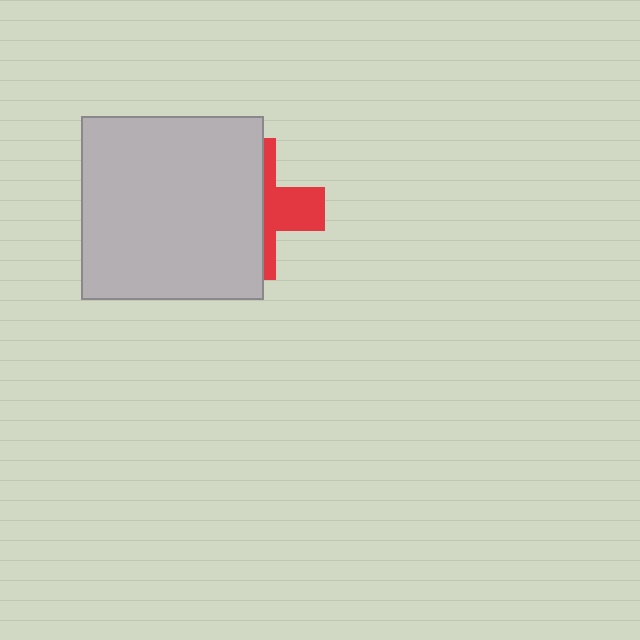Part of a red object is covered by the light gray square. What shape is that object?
It is a cross.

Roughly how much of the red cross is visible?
A small part of it is visible (roughly 37%).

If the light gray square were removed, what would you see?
You would see the complete red cross.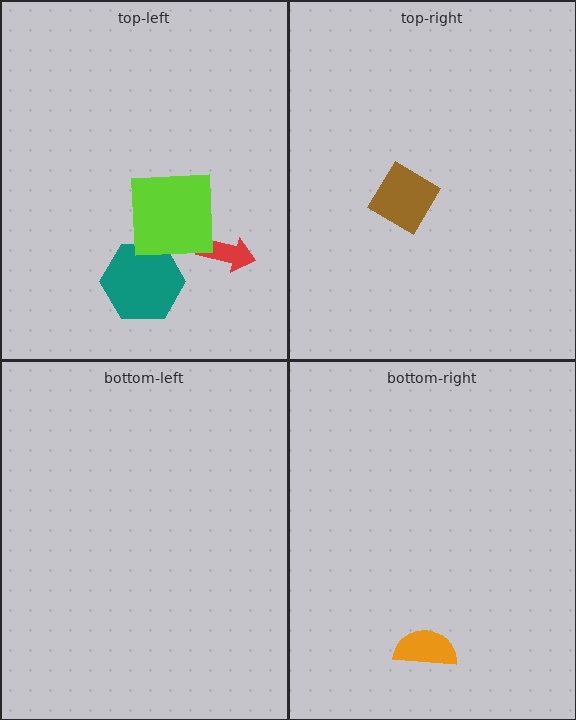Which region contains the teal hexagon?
The top-left region.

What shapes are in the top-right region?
The brown diamond.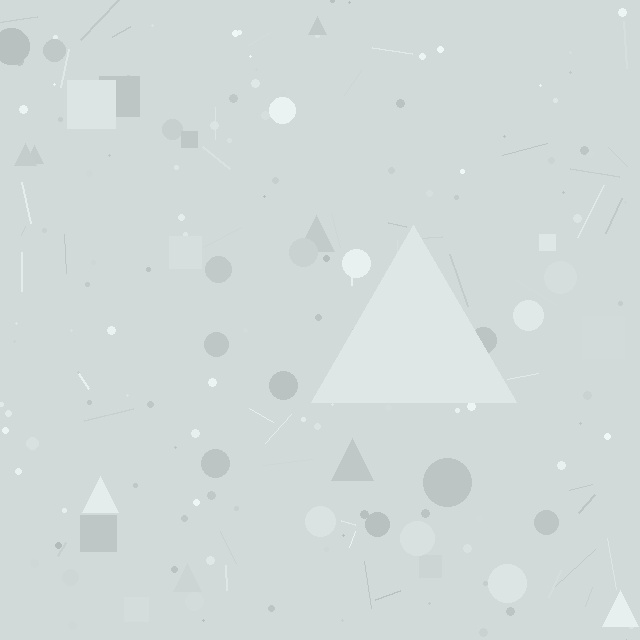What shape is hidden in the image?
A triangle is hidden in the image.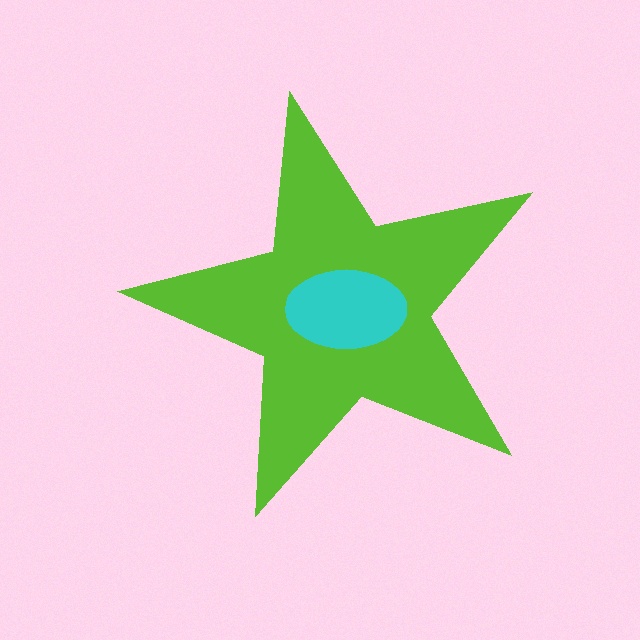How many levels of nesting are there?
2.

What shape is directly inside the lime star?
The cyan ellipse.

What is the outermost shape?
The lime star.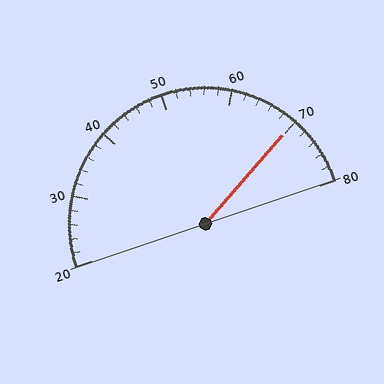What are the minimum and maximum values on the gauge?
The gauge ranges from 20 to 80.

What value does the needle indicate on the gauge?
The needle indicates approximately 70.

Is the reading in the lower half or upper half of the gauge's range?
The reading is in the upper half of the range (20 to 80).